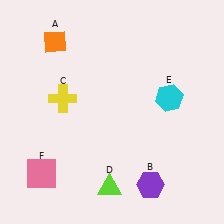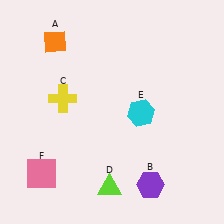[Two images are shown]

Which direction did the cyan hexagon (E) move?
The cyan hexagon (E) moved left.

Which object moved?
The cyan hexagon (E) moved left.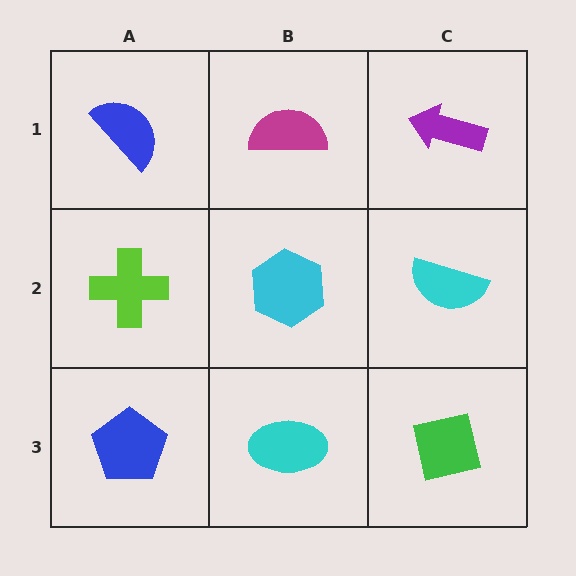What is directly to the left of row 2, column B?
A lime cross.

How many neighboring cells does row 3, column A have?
2.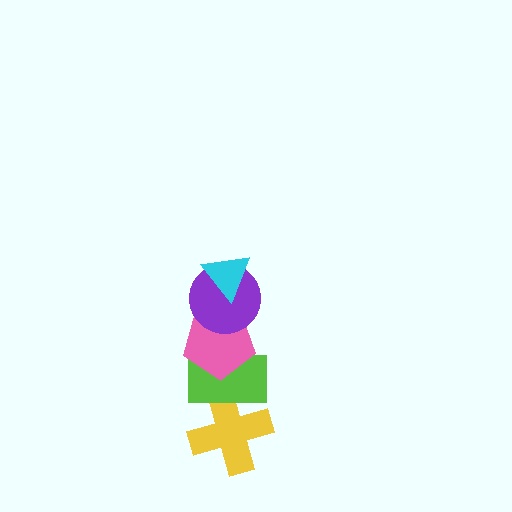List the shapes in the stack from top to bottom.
From top to bottom: the cyan triangle, the purple circle, the pink pentagon, the lime rectangle, the yellow cross.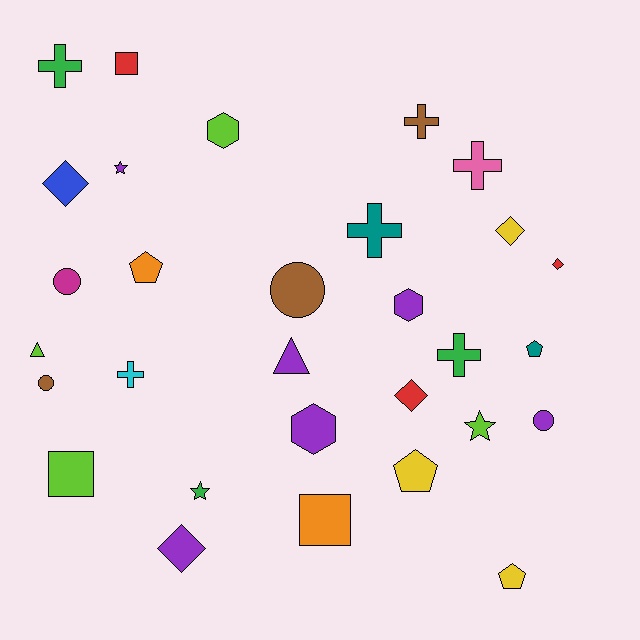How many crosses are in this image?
There are 6 crosses.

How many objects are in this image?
There are 30 objects.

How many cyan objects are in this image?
There is 1 cyan object.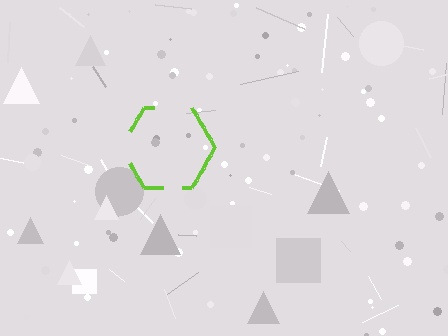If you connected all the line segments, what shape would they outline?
They would outline a hexagon.